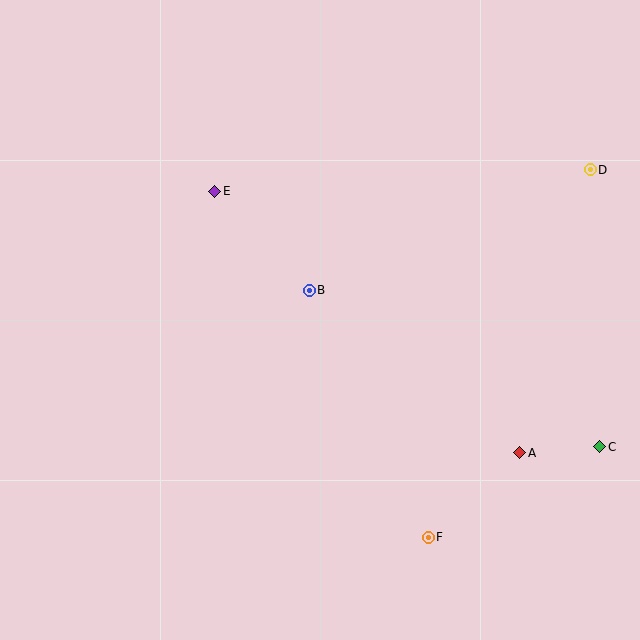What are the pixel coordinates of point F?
Point F is at (428, 537).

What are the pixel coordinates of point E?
Point E is at (215, 191).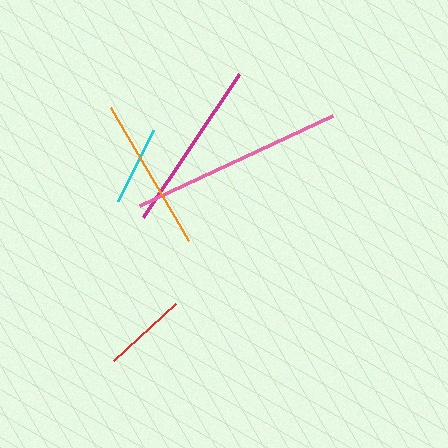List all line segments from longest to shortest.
From longest to shortest: pink, magenta, orange, red, cyan.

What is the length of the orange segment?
The orange segment is approximately 154 pixels long.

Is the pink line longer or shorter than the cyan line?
The pink line is longer than the cyan line.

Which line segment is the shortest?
The cyan line is the shortest at approximately 79 pixels.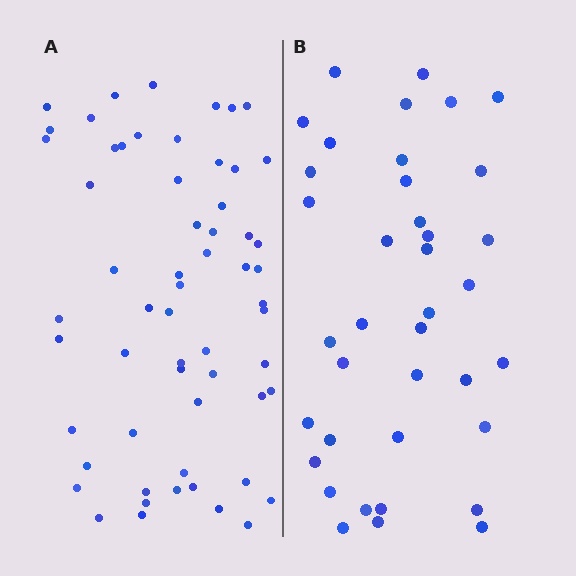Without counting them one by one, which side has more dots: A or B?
Region A (the left region) has more dots.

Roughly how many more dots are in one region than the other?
Region A has approximately 20 more dots than region B.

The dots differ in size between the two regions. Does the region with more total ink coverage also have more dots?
No. Region B has more total ink coverage because its dots are larger, but region A actually contains more individual dots. Total area can be misleading — the number of items is what matters here.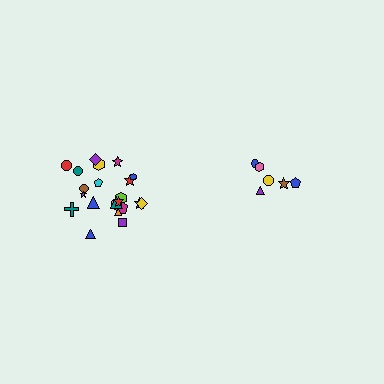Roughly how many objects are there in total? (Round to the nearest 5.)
Roughly 30 objects in total.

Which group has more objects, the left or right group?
The left group.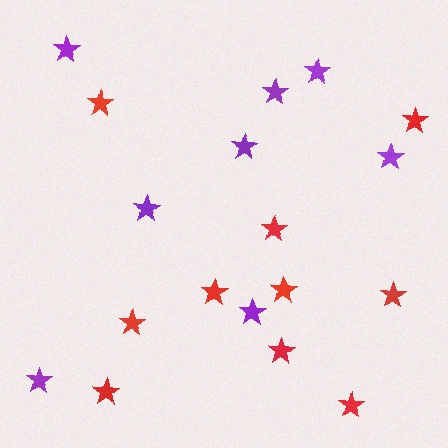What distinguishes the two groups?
There are 2 groups: one group of red stars (10) and one group of purple stars (8).